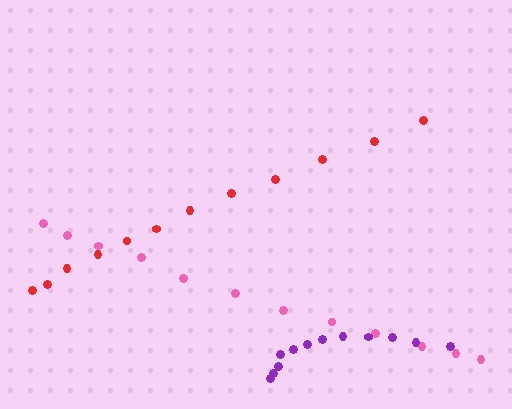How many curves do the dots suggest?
There are 3 distinct paths.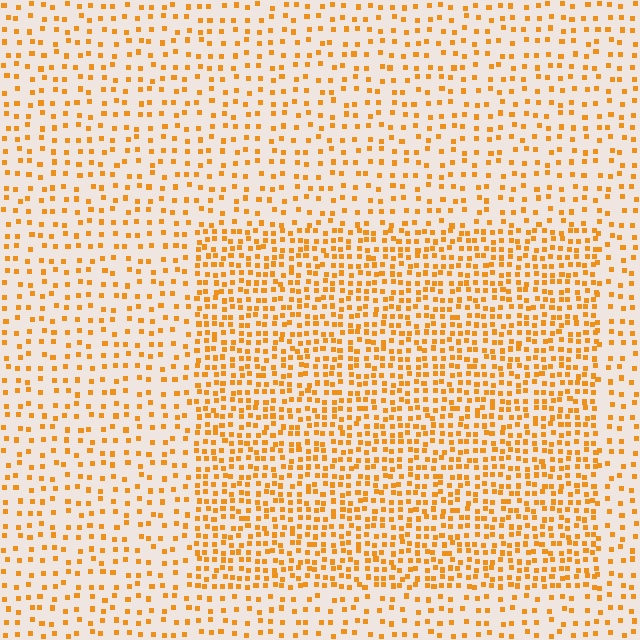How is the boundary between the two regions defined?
The boundary is defined by a change in element density (approximately 2.1x ratio). All elements are the same color, size, and shape.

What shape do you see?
I see a rectangle.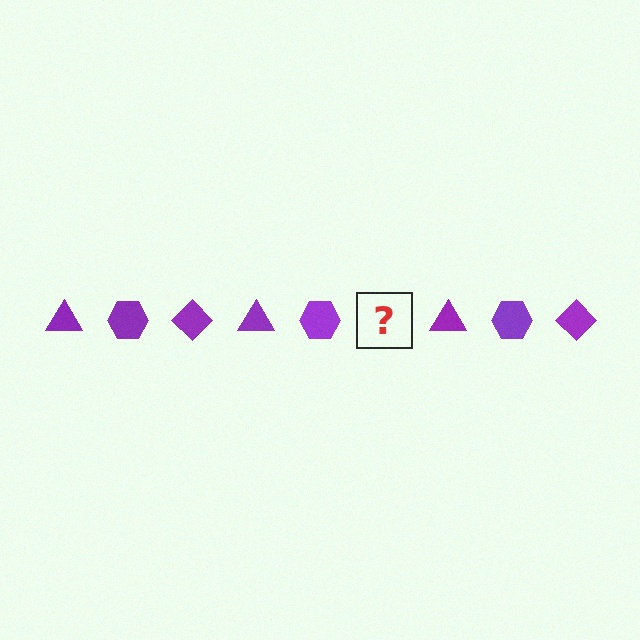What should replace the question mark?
The question mark should be replaced with a purple diamond.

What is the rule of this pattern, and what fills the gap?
The rule is that the pattern cycles through triangle, hexagon, diamond shapes in purple. The gap should be filled with a purple diamond.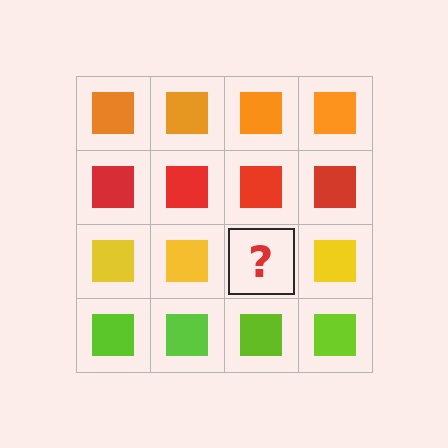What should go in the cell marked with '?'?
The missing cell should contain a yellow square.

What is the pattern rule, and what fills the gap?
The rule is that each row has a consistent color. The gap should be filled with a yellow square.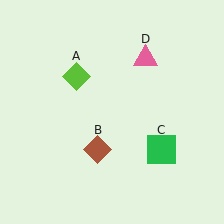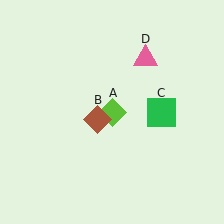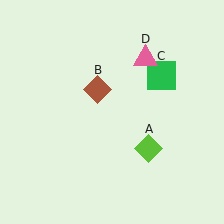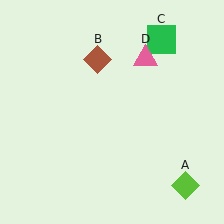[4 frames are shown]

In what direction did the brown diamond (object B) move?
The brown diamond (object B) moved up.